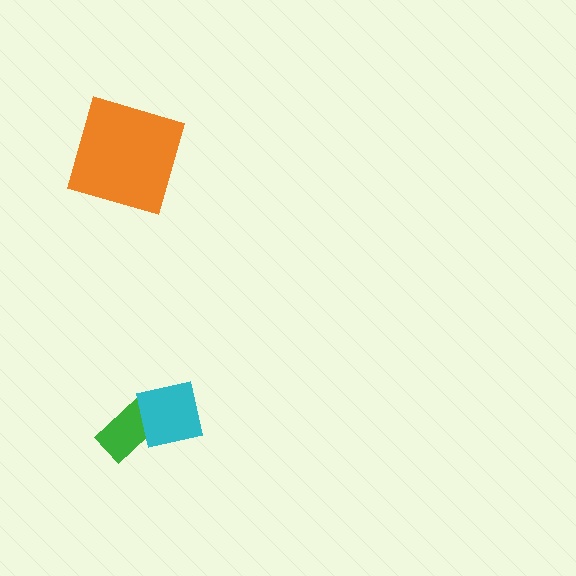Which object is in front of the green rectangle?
The cyan square is in front of the green rectangle.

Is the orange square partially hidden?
No, no other shape covers it.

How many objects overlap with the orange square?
0 objects overlap with the orange square.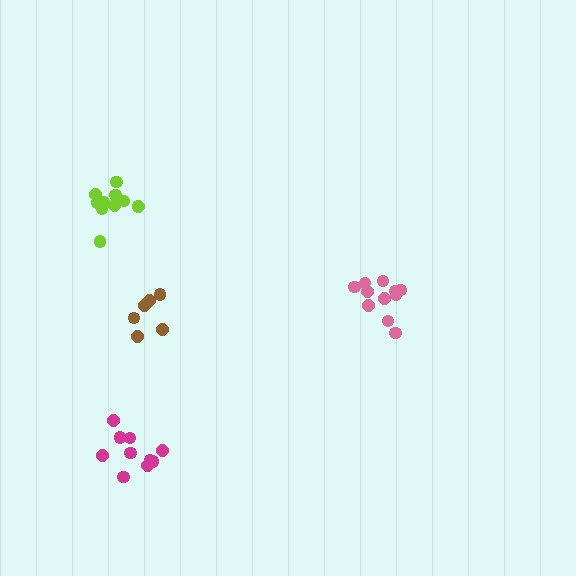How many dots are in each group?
Group 1: 11 dots, Group 2: 11 dots, Group 3: 6 dots, Group 4: 10 dots (38 total).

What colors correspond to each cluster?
The clusters are colored: lime, pink, brown, magenta.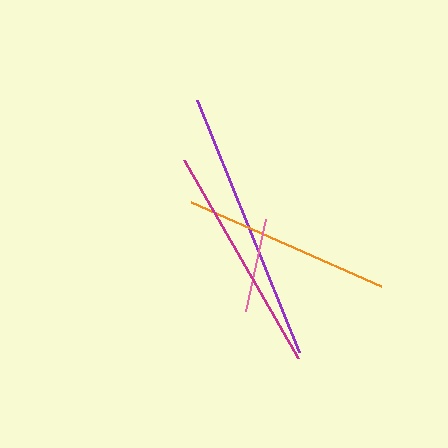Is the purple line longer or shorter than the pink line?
The purple line is longer than the pink line.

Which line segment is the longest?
The purple line is the longest at approximately 271 pixels.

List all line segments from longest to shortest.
From longest to shortest: purple, magenta, orange, pink.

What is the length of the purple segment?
The purple segment is approximately 271 pixels long.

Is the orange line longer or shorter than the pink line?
The orange line is longer than the pink line.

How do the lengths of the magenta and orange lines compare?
The magenta and orange lines are approximately the same length.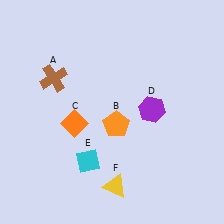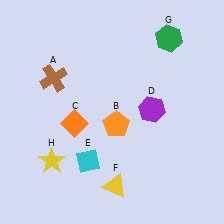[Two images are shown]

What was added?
A green hexagon (G), a yellow star (H) were added in Image 2.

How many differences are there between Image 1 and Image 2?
There are 2 differences between the two images.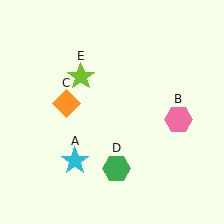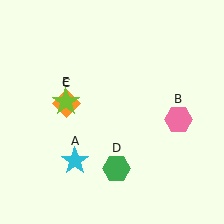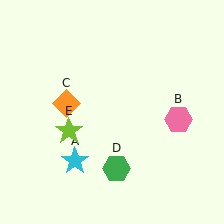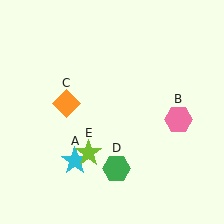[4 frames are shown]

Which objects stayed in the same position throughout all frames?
Cyan star (object A) and pink hexagon (object B) and orange diamond (object C) and green hexagon (object D) remained stationary.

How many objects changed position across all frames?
1 object changed position: lime star (object E).